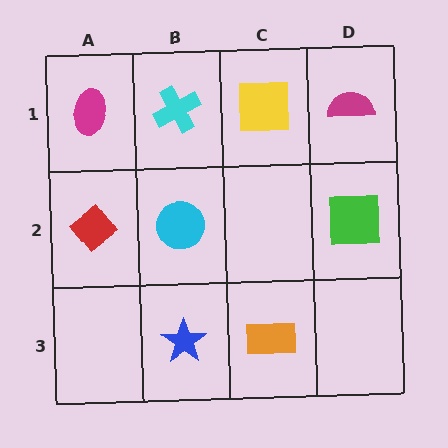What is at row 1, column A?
A magenta ellipse.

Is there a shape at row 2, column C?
No, that cell is empty.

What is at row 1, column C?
A yellow square.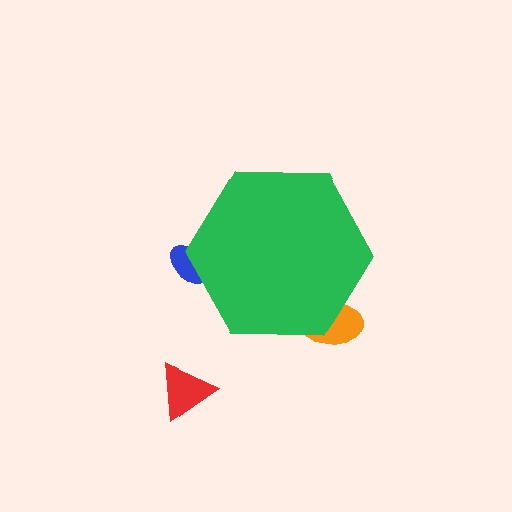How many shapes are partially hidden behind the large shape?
2 shapes are partially hidden.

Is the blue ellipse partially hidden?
Yes, the blue ellipse is partially hidden behind the green hexagon.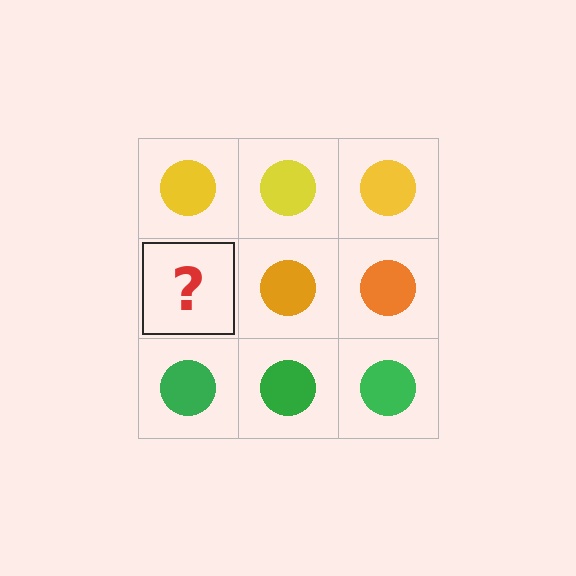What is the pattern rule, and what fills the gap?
The rule is that each row has a consistent color. The gap should be filled with an orange circle.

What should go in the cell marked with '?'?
The missing cell should contain an orange circle.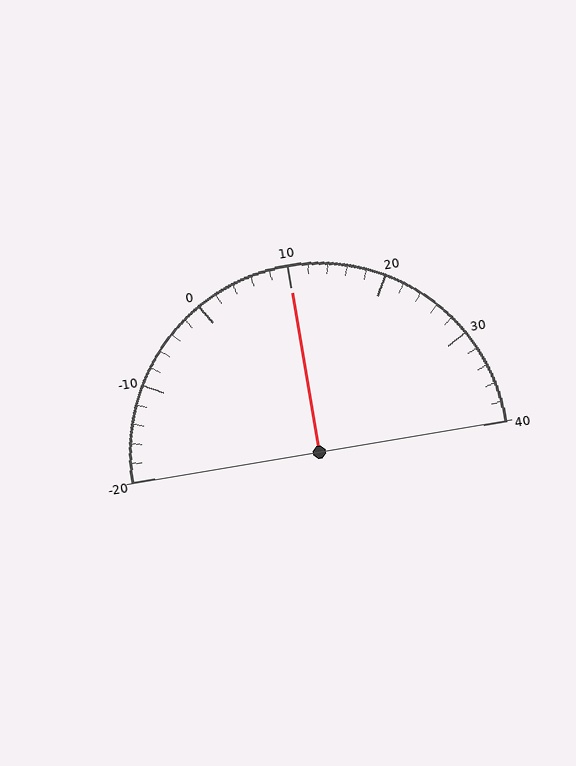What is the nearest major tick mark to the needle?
The nearest major tick mark is 10.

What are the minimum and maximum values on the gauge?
The gauge ranges from -20 to 40.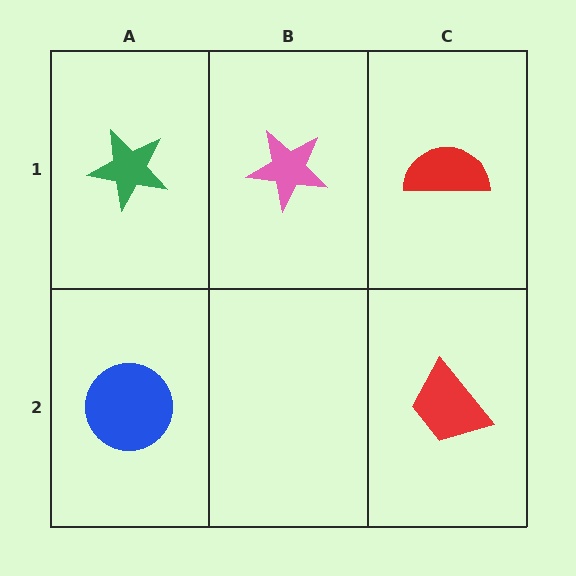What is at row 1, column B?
A pink star.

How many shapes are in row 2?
2 shapes.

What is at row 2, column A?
A blue circle.